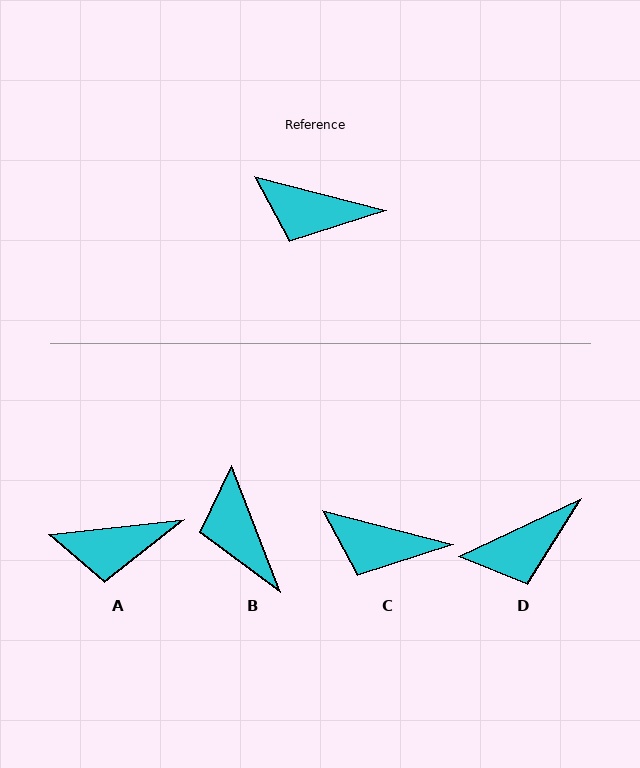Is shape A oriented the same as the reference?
No, it is off by about 21 degrees.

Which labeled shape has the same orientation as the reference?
C.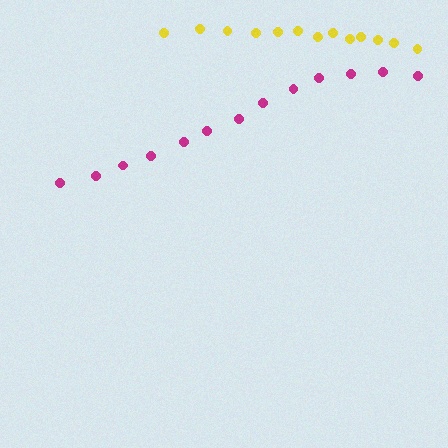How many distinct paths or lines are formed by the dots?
There are 2 distinct paths.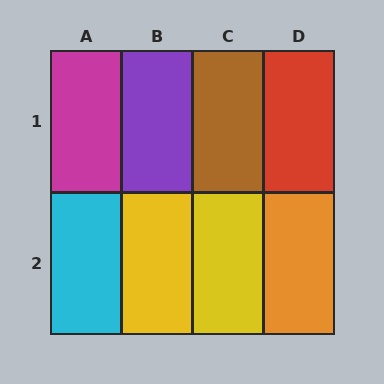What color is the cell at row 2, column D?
Orange.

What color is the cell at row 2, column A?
Cyan.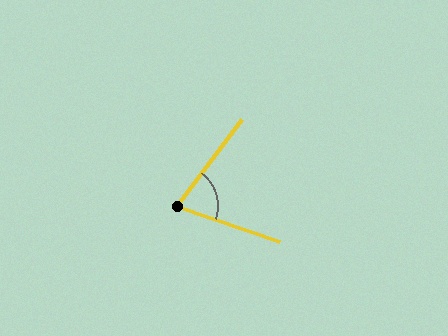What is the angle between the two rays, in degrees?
Approximately 72 degrees.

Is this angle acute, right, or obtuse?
It is acute.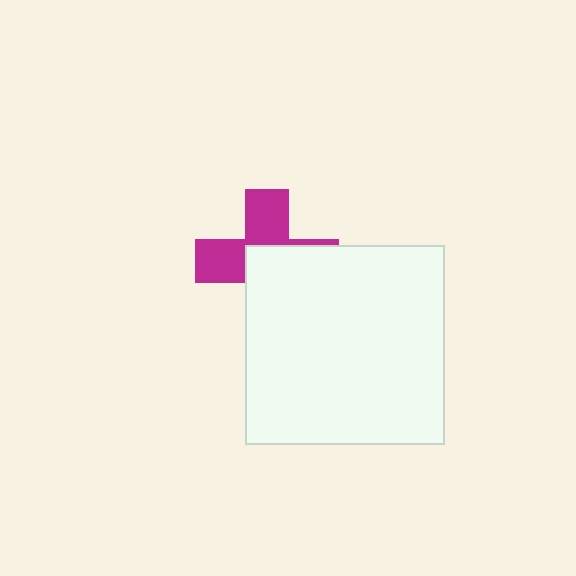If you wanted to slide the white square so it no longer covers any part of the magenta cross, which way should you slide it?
Slide it toward the lower-right — that is the most direct way to separate the two shapes.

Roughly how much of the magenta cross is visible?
About half of it is visible (roughly 46%).